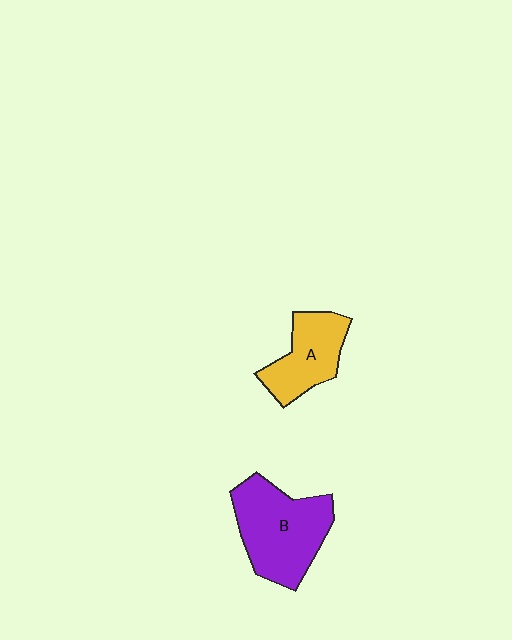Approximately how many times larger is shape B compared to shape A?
Approximately 1.5 times.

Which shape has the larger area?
Shape B (purple).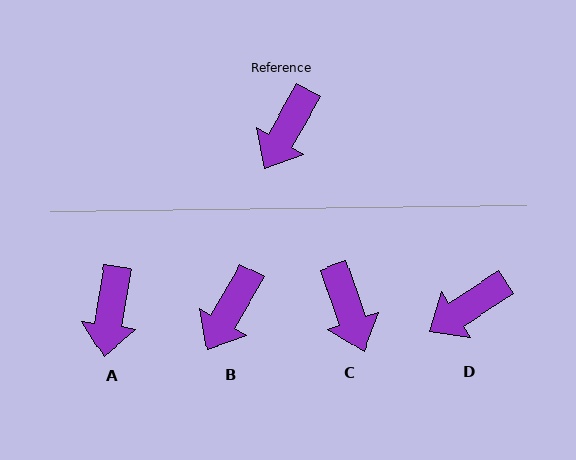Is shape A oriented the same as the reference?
No, it is off by about 21 degrees.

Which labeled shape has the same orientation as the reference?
B.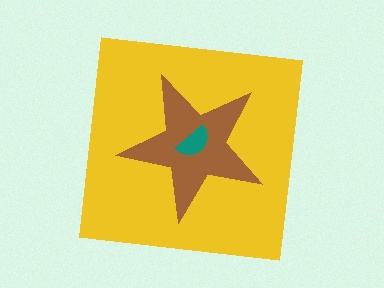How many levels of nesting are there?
3.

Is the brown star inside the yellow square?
Yes.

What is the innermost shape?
The teal semicircle.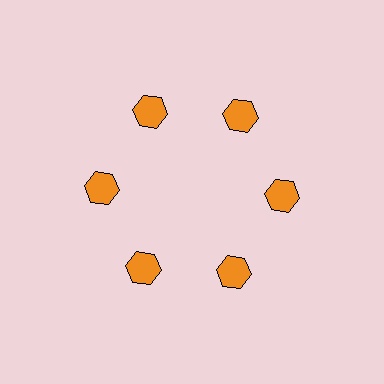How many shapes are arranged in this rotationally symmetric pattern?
There are 6 shapes, arranged in 6 groups of 1.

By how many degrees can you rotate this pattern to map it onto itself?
The pattern maps onto itself every 60 degrees of rotation.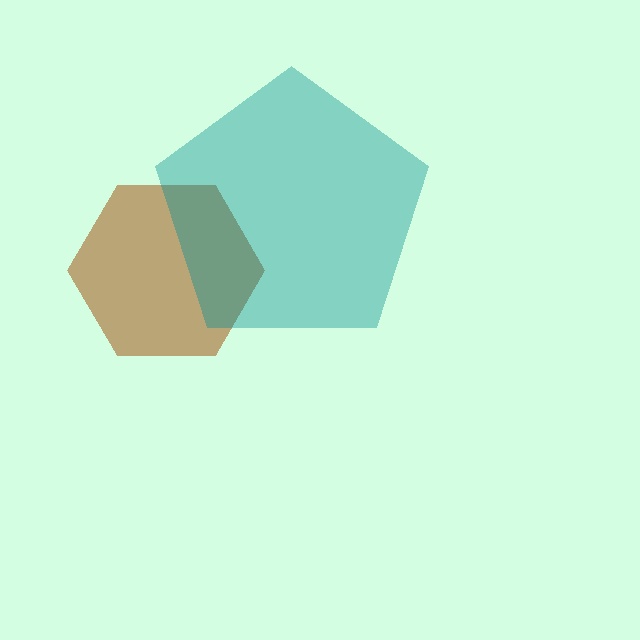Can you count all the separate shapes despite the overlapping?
Yes, there are 2 separate shapes.